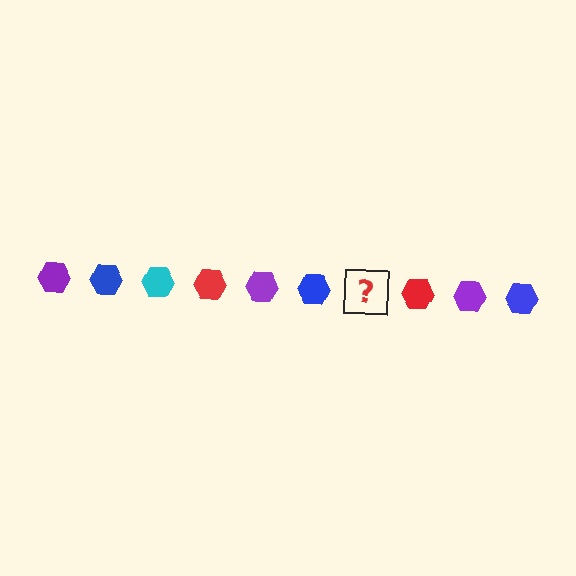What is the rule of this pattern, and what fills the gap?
The rule is that the pattern cycles through purple, blue, cyan, red hexagons. The gap should be filled with a cyan hexagon.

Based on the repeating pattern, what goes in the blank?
The blank should be a cyan hexagon.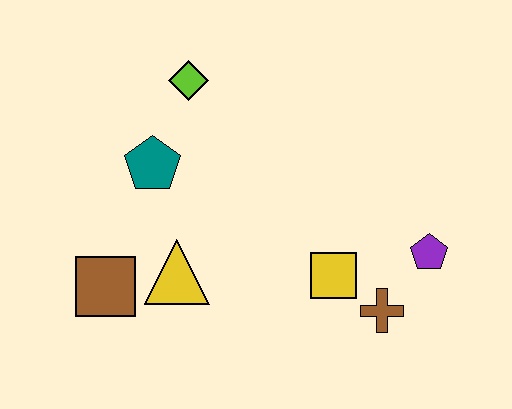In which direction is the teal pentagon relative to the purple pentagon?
The teal pentagon is to the left of the purple pentagon.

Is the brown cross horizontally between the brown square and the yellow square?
No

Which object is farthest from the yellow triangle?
The purple pentagon is farthest from the yellow triangle.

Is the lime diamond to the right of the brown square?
Yes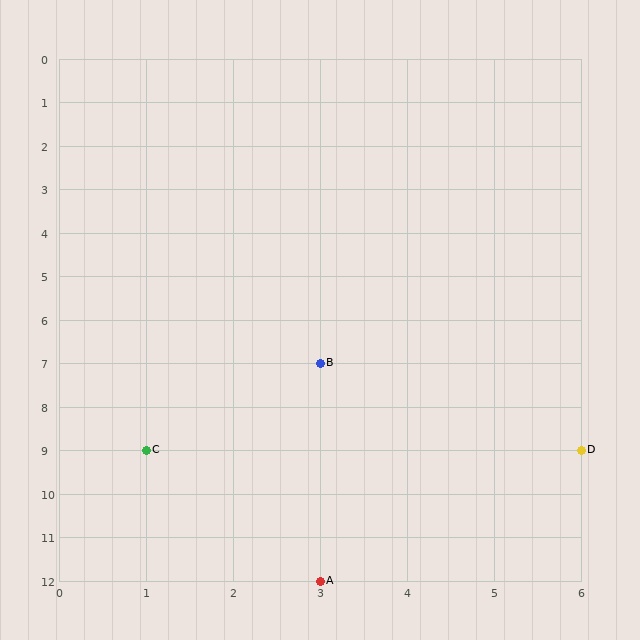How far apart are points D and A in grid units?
Points D and A are 3 columns and 3 rows apart (about 4.2 grid units diagonally).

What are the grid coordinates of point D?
Point D is at grid coordinates (6, 9).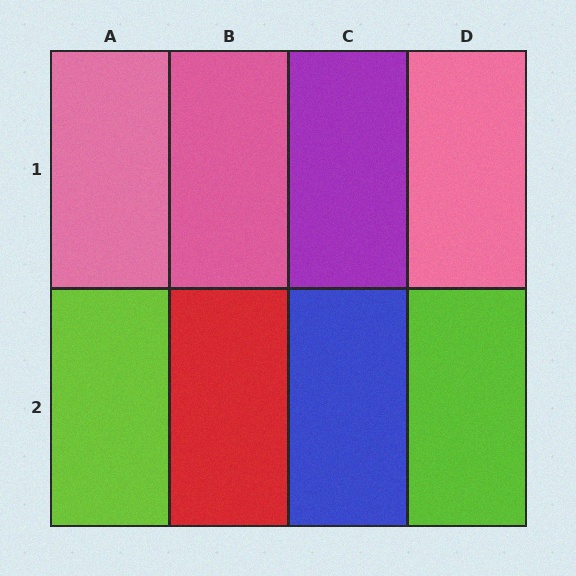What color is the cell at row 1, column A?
Pink.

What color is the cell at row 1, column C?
Purple.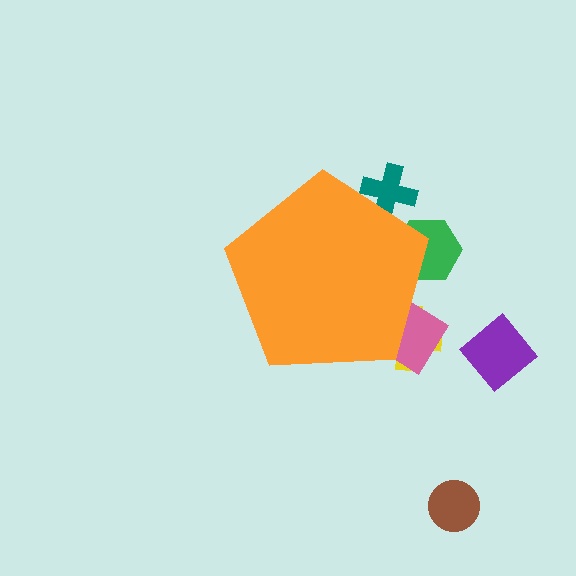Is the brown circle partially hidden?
No, the brown circle is fully visible.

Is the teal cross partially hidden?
Yes, the teal cross is partially hidden behind the orange pentagon.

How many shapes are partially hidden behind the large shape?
4 shapes are partially hidden.